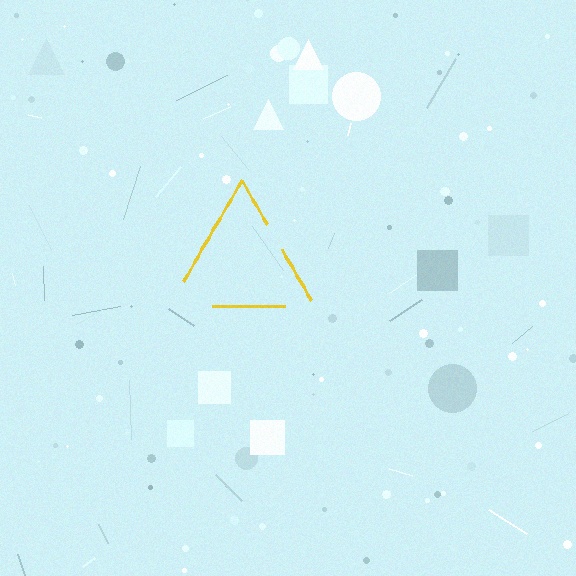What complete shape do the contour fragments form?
The contour fragments form a triangle.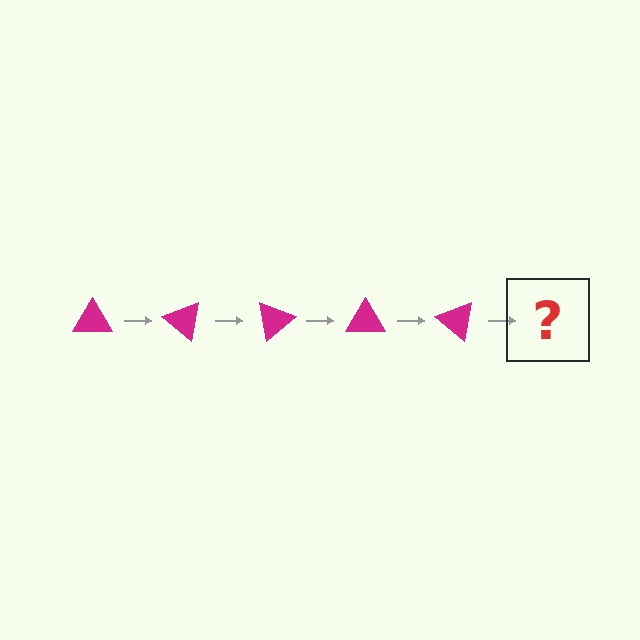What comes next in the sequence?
The next element should be a magenta triangle rotated 200 degrees.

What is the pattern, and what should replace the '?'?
The pattern is that the triangle rotates 40 degrees each step. The '?' should be a magenta triangle rotated 200 degrees.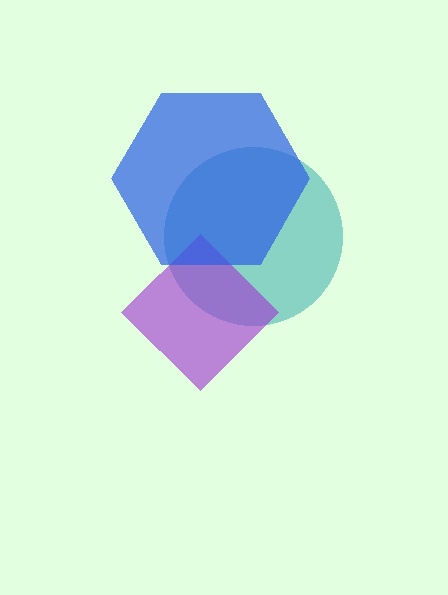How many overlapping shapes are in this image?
There are 3 overlapping shapes in the image.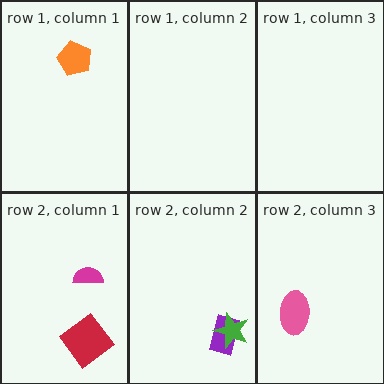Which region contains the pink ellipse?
The row 2, column 3 region.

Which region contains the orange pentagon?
The row 1, column 1 region.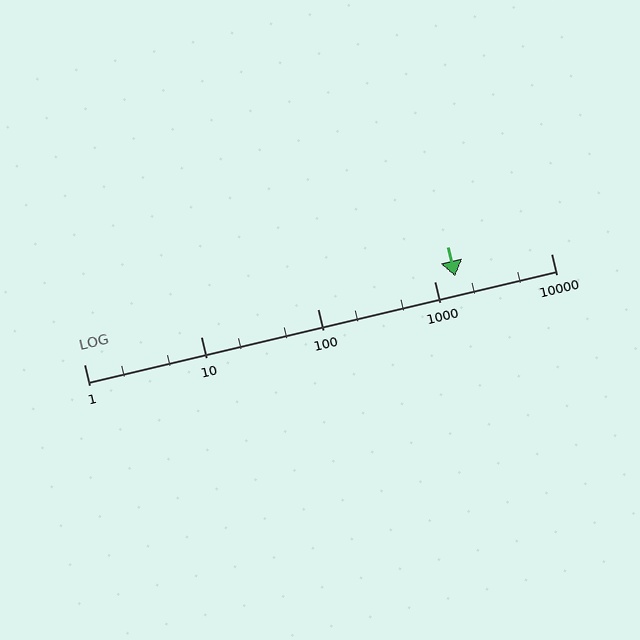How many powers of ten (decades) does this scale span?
The scale spans 4 decades, from 1 to 10000.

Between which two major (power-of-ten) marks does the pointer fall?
The pointer is between 1000 and 10000.